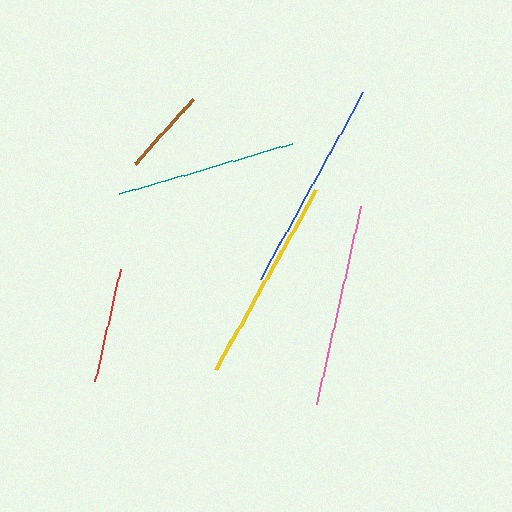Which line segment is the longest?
The blue line is the longest at approximately 213 pixels.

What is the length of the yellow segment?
The yellow segment is approximately 207 pixels long.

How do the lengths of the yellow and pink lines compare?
The yellow and pink lines are approximately the same length.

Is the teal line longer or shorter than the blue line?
The blue line is longer than the teal line.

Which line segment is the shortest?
The brown line is the shortest at approximately 87 pixels.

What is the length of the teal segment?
The teal segment is approximately 180 pixels long.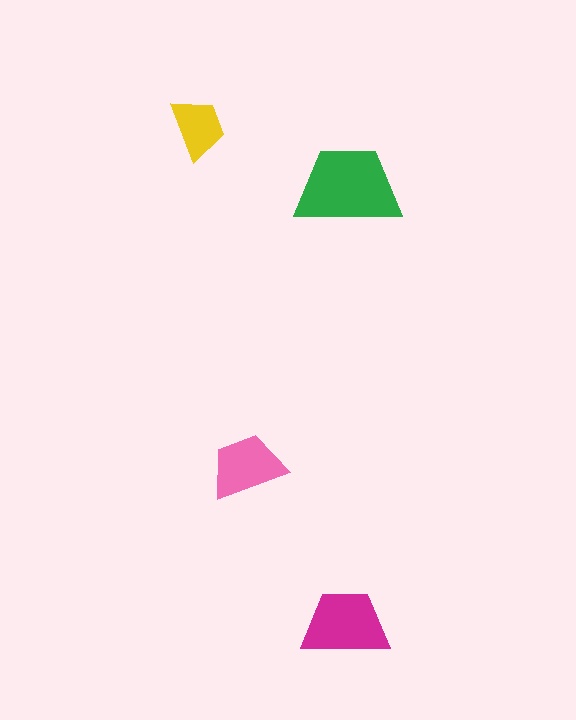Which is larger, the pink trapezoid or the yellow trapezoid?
The pink one.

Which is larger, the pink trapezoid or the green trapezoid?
The green one.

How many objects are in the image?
There are 4 objects in the image.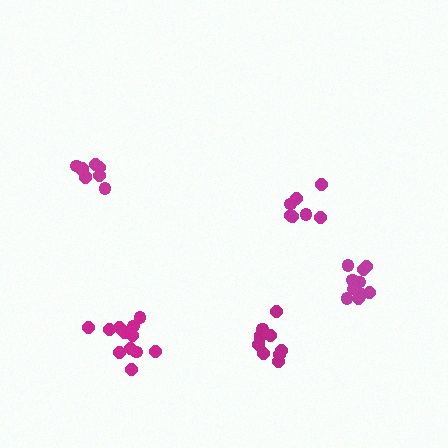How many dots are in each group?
Group 1: 7 dots, Group 2: 11 dots, Group 3: 9 dots, Group 4: 12 dots, Group 5: 10 dots (49 total).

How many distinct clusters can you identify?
There are 5 distinct clusters.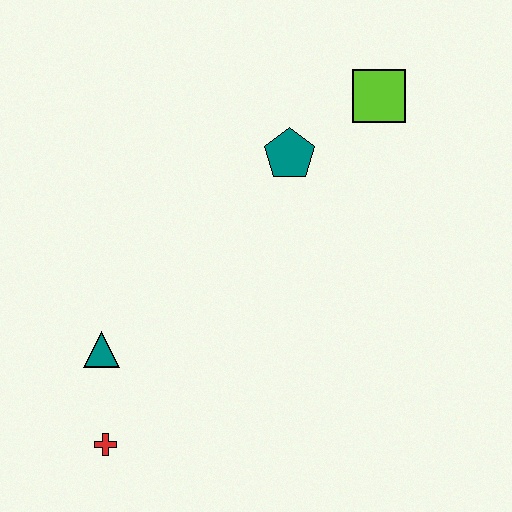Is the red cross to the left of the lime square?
Yes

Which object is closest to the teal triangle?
The red cross is closest to the teal triangle.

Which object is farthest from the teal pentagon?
The red cross is farthest from the teal pentagon.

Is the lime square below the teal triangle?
No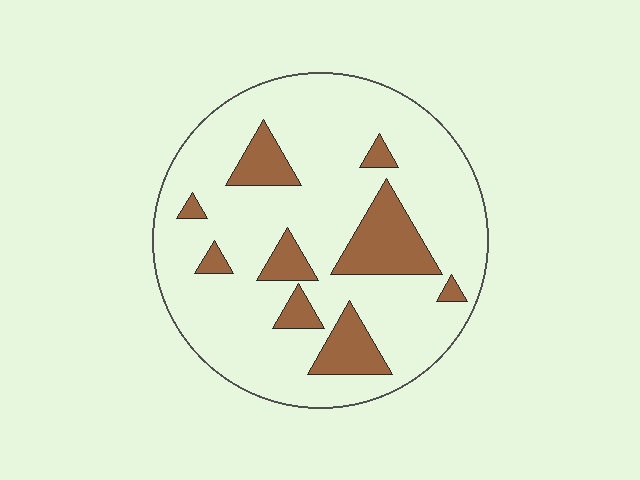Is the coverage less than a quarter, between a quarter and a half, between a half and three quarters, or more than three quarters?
Less than a quarter.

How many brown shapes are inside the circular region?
9.